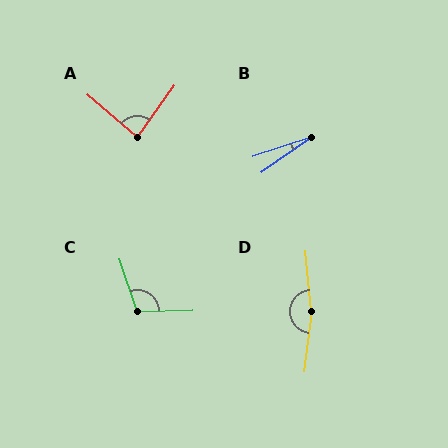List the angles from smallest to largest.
B (17°), A (85°), C (107°), D (168°).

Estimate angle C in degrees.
Approximately 107 degrees.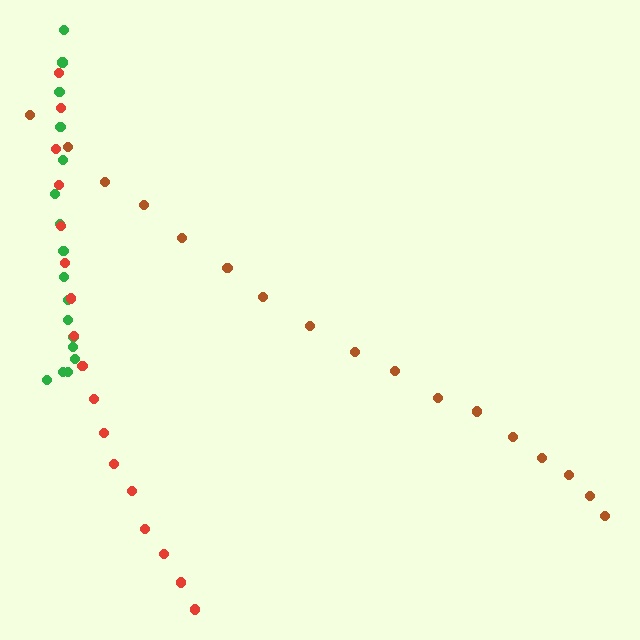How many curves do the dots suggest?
There are 3 distinct paths.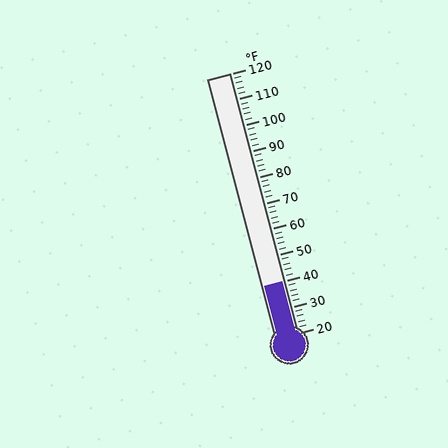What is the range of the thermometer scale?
The thermometer scale ranges from 20°F to 120°F.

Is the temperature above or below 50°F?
The temperature is below 50°F.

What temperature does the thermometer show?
The thermometer shows approximately 40°F.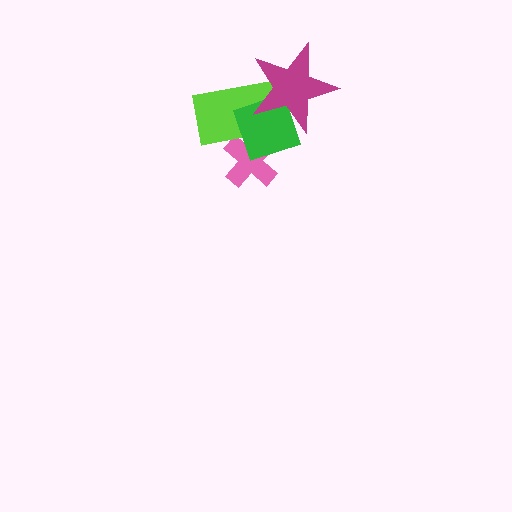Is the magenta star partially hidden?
No, no other shape covers it.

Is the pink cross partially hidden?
Yes, it is partially covered by another shape.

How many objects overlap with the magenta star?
2 objects overlap with the magenta star.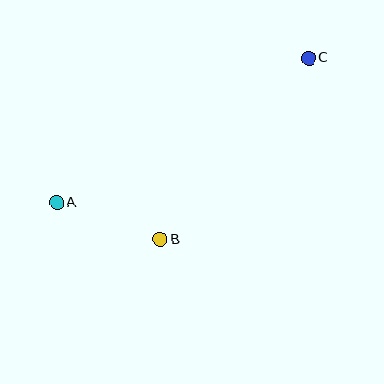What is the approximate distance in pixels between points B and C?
The distance between B and C is approximately 234 pixels.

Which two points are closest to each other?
Points A and B are closest to each other.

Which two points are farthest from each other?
Points A and C are farthest from each other.